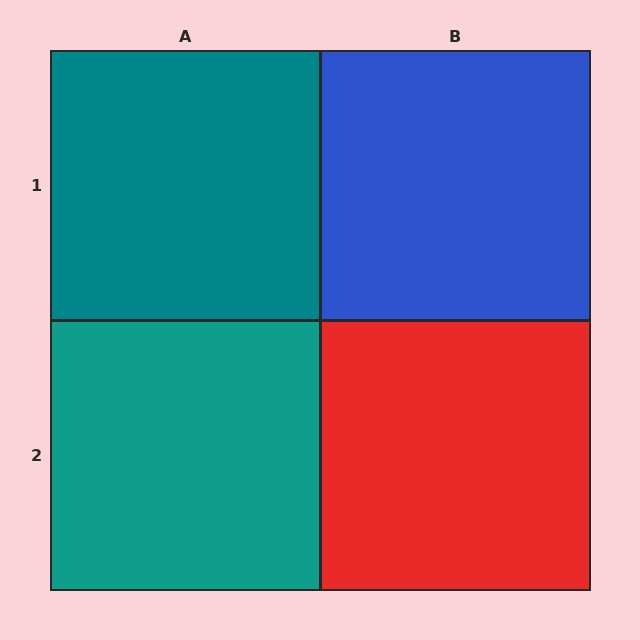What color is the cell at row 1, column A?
Teal.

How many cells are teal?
2 cells are teal.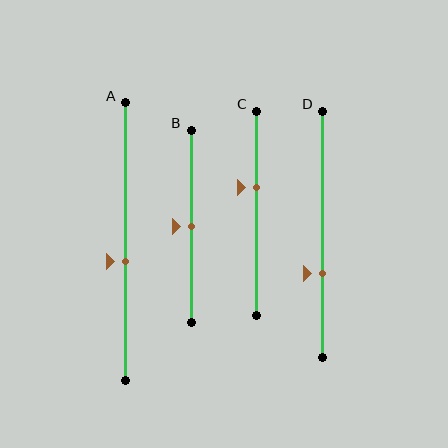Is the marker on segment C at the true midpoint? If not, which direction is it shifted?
No, the marker on segment C is shifted upward by about 12% of the segment length.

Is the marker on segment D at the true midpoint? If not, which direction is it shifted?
No, the marker on segment D is shifted downward by about 16% of the segment length.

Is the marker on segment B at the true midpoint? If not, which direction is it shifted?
Yes, the marker on segment B is at the true midpoint.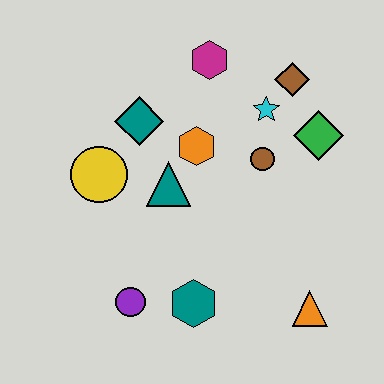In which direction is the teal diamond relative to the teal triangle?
The teal diamond is above the teal triangle.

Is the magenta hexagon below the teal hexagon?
No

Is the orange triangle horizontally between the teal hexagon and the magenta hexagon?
No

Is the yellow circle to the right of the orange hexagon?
No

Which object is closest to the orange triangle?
The teal hexagon is closest to the orange triangle.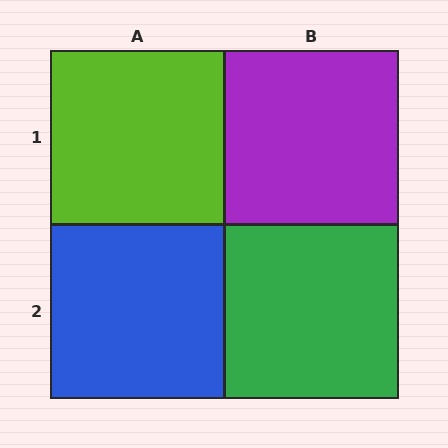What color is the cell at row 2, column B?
Green.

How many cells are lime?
1 cell is lime.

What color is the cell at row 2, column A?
Blue.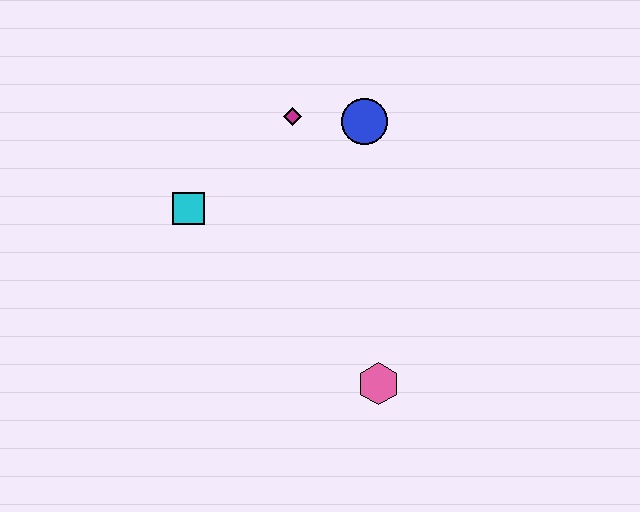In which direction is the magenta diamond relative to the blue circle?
The magenta diamond is to the left of the blue circle.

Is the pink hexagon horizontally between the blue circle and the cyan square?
No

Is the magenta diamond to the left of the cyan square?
No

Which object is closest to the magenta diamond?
The blue circle is closest to the magenta diamond.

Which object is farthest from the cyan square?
The pink hexagon is farthest from the cyan square.